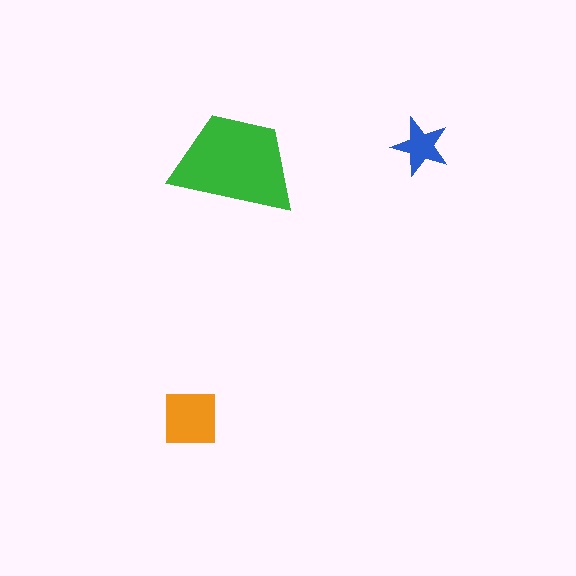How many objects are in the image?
There are 3 objects in the image.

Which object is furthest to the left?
The orange square is leftmost.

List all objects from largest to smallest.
The green trapezoid, the orange square, the blue star.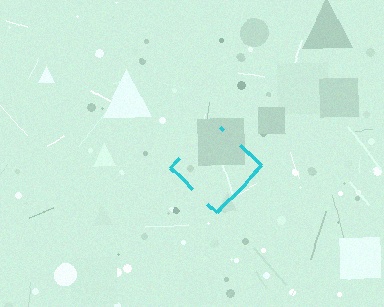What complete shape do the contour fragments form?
The contour fragments form a diamond.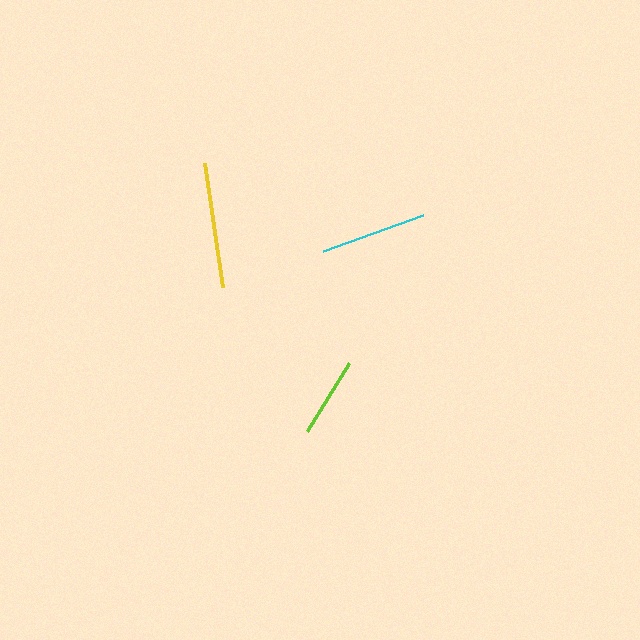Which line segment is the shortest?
The lime line is the shortest at approximately 80 pixels.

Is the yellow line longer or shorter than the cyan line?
The yellow line is longer than the cyan line.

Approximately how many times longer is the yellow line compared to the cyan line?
The yellow line is approximately 1.2 times the length of the cyan line.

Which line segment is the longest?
The yellow line is the longest at approximately 125 pixels.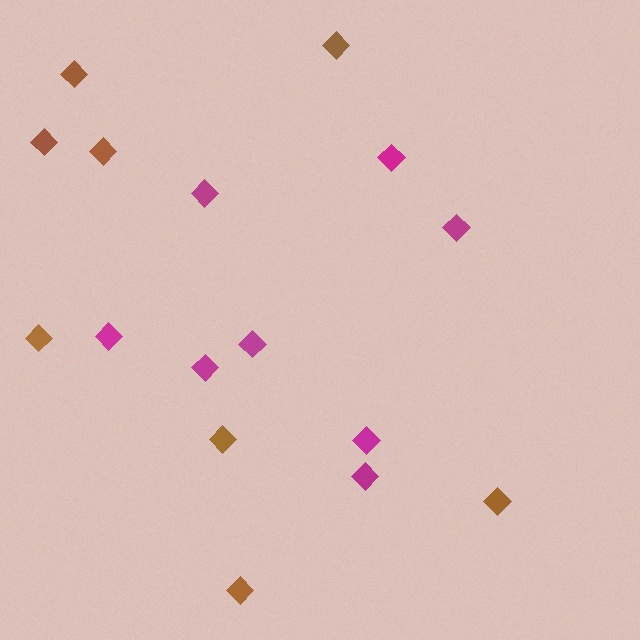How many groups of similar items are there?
There are 2 groups: one group of magenta diamonds (8) and one group of brown diamonds (8).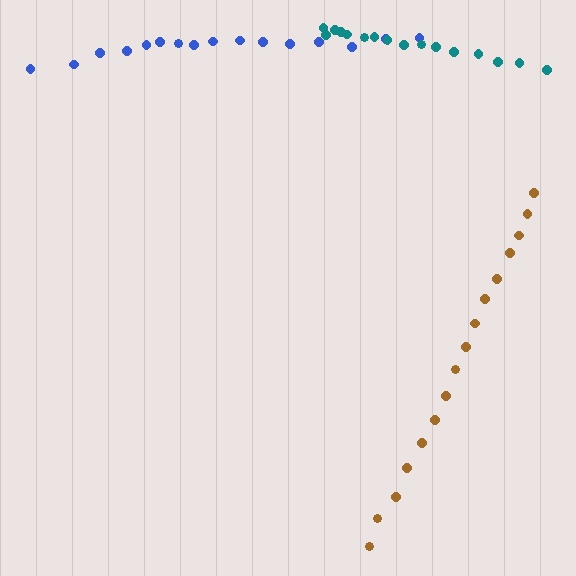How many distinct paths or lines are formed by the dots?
There are 3 distinct paths.